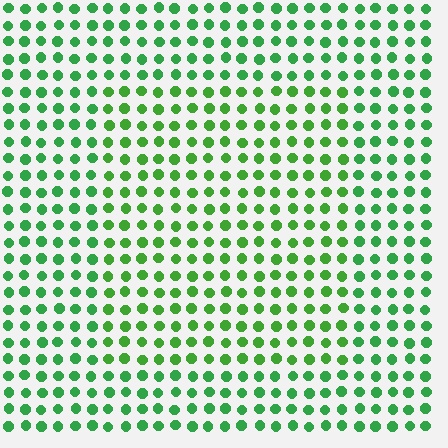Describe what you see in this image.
The image is filled with small green elements in a uniform arrangement. A rectangle-shaped region is visible where the elements are tinted to a slightly different hue, forming a subtle color boundary.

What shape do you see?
I see a rectangle.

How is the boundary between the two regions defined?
The boundary is defined purely by a slight shift in hue (about 19 degrees). Spacing, size, and orientation are identical on both sides.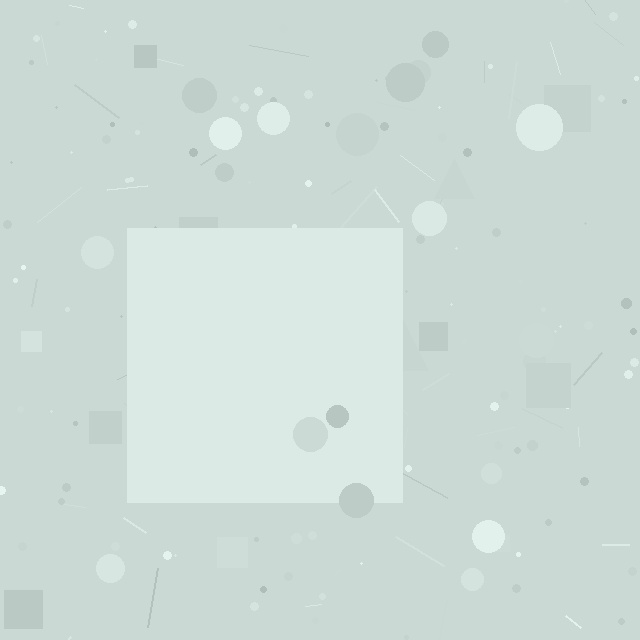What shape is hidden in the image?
A square is hidden in the image.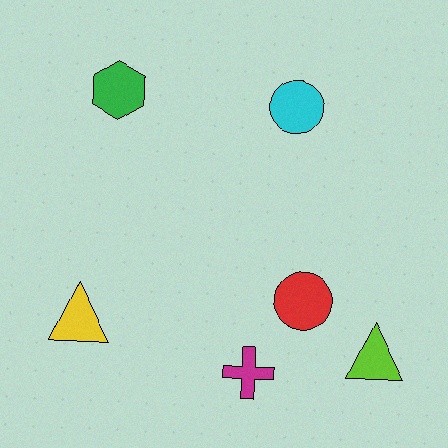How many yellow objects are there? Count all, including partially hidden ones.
There is 1 yellow object.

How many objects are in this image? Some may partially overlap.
There are 6 objects.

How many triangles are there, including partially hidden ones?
There are 2 triangles.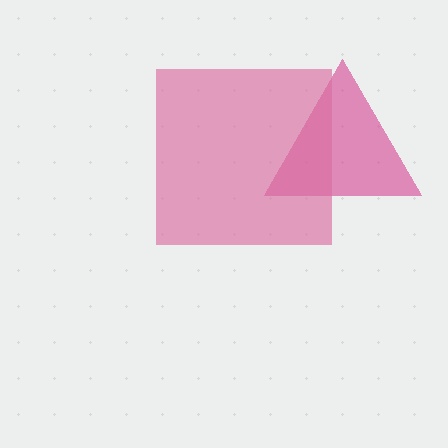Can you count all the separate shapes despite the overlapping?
Yes, there are 2 separate shapes.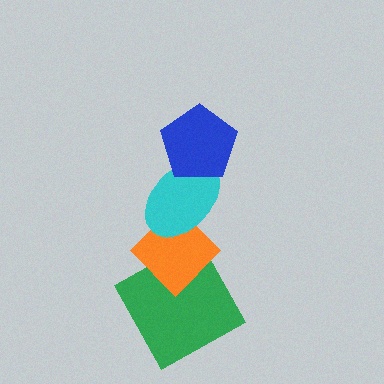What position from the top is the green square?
The green square is 4th from the top.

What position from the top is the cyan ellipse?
The cyan ellipse is 2nd from the top.